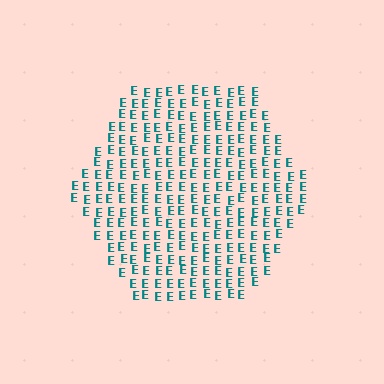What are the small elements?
The small elements are letter E's.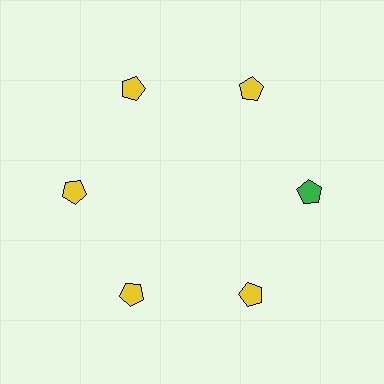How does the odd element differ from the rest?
It has a different color: green instead of yellow.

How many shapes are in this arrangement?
There are 6 shapes arranged in a ring pattern.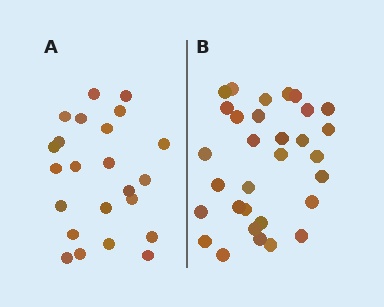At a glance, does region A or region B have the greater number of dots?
Region B (the right region) has more dots.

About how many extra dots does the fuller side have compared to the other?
Region B has roughly 8 or so more dots than region A.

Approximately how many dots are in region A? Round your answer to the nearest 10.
About 20 dots. (The exact count is 23, which rounds to 20.)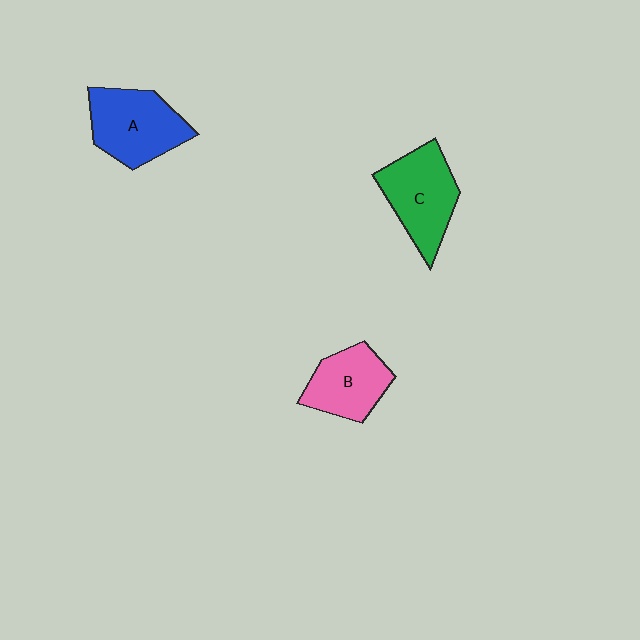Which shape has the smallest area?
Shape B (pink).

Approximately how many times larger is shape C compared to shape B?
Approximately 1.2 times.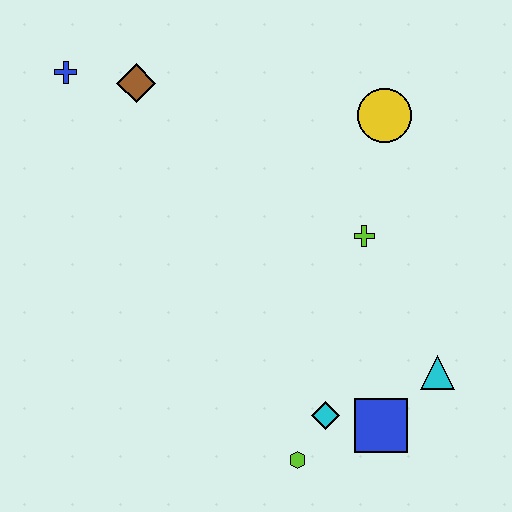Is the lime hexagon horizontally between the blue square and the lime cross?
No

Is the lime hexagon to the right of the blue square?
No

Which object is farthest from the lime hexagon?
The blue cross is farthest from the lime hexagon.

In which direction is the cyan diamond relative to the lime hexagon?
The cyan diamond is above the lime hexagon.